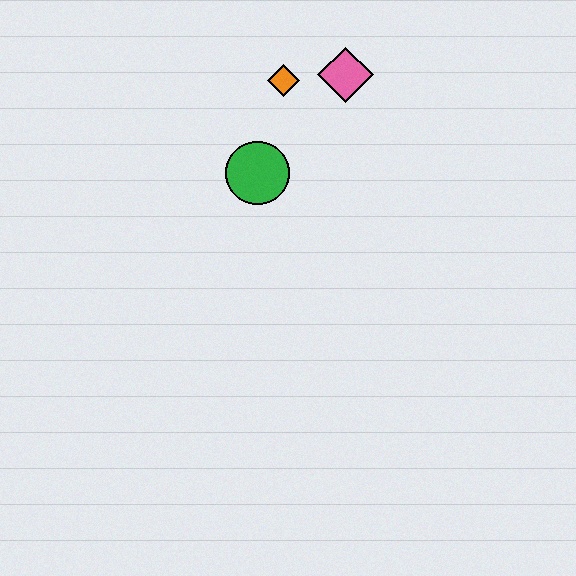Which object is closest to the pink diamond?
The orange diamond is closest to the pink diamond.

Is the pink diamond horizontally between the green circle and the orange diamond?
No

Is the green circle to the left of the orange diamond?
Yes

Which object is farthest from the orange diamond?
The green circle is farthest from the orange diamond.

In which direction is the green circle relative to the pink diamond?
The green circle is below the pink diamond.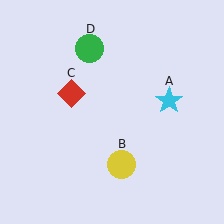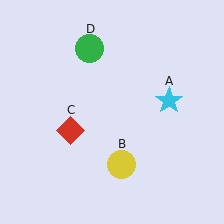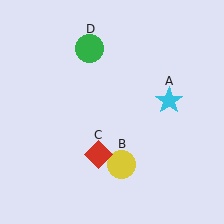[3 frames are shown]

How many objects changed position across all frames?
1 object changed position: red diamond (object C).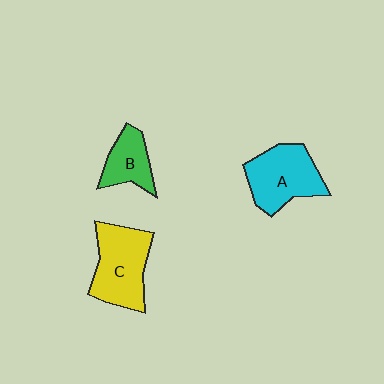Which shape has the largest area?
Shape C (yellow).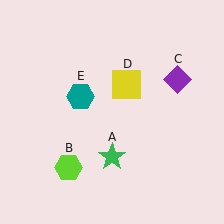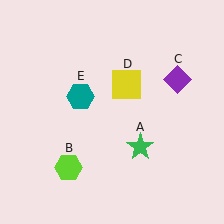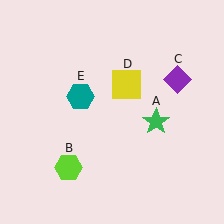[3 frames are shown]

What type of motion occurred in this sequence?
The green star (object A) rotated counterclockwise around the center of the scene.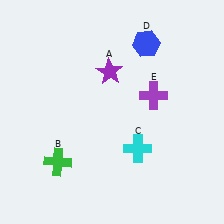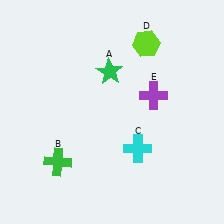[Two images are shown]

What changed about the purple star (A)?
In Image 1, A is purple. In Image 2, it changed to green.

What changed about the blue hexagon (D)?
In Image 1, D is blue. In Image 2, it changed to lime.